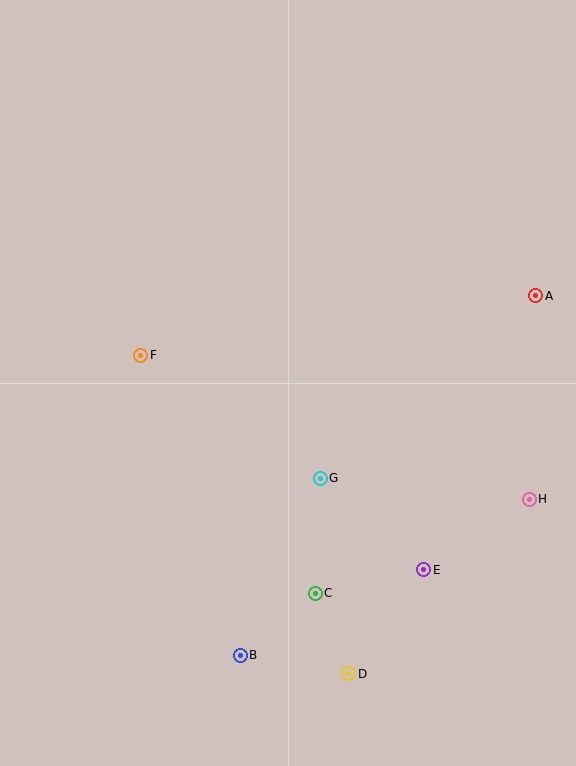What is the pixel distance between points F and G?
The distance between F and G is 218 pixels.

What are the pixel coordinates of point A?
Point A is at (536, 296).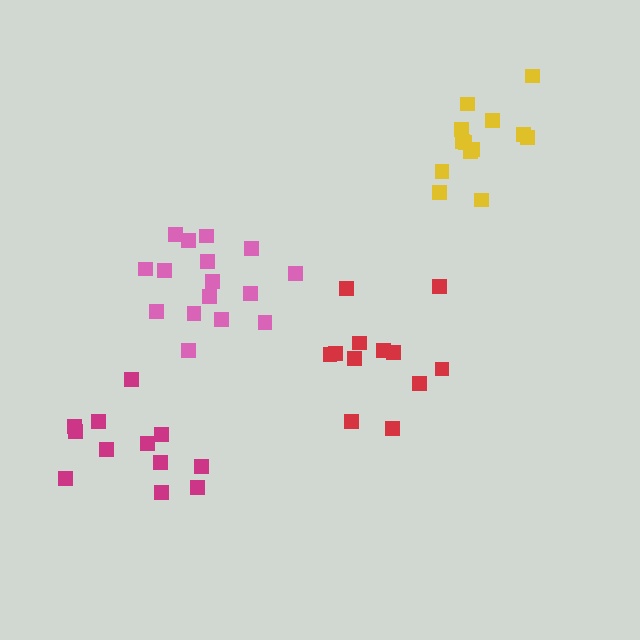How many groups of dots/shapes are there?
There are 4 groups.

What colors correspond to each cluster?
The clusters are colored: pink, red, magenta, yellow.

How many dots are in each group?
Group 1: 16 dots, Group 2: 12 dots, Group 3: 12 dots, Group 4: 13 dots (53 total).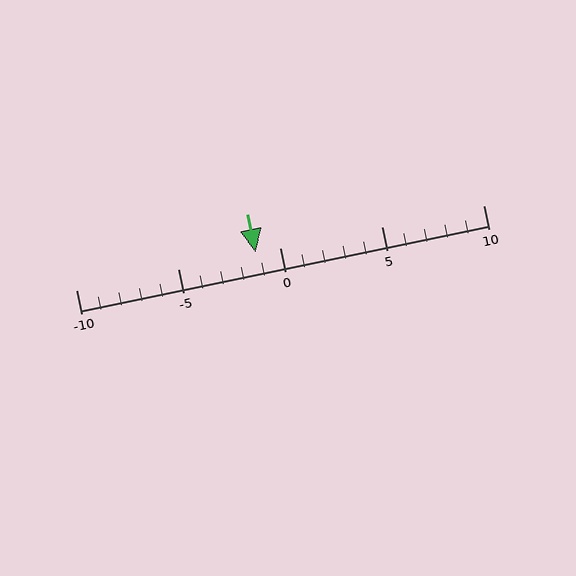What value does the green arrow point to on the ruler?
The green arrow points to approximately -1.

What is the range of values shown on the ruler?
The ruler shows values from -10 to 10.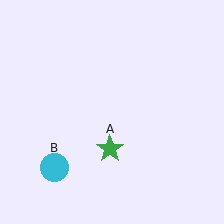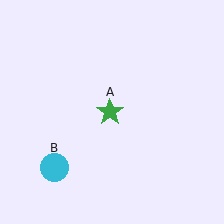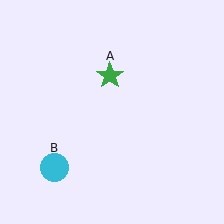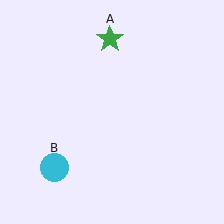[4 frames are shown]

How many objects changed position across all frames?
1 object changed position: green star (object A).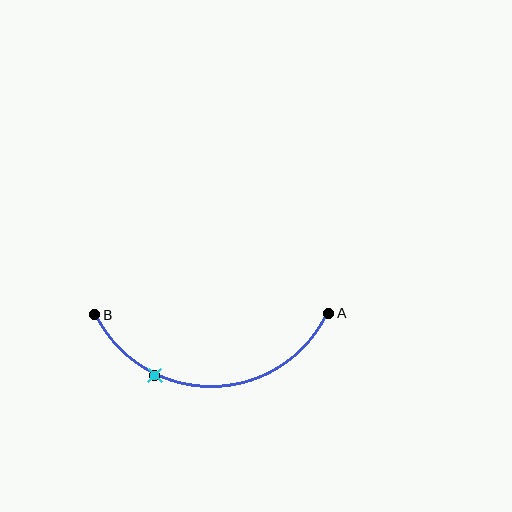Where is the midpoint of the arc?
The arc midpoint is the point on the curve farthest from the straight line joining A and B. It sits below that line.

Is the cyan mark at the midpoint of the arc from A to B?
No. The cyan mark lies on the arc but is closer to endpoint B. The arc midpoint would be at the point on the curve equidistant along the arc from both A and B.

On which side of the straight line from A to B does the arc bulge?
The arc bulges below the straight line connecting A and B.